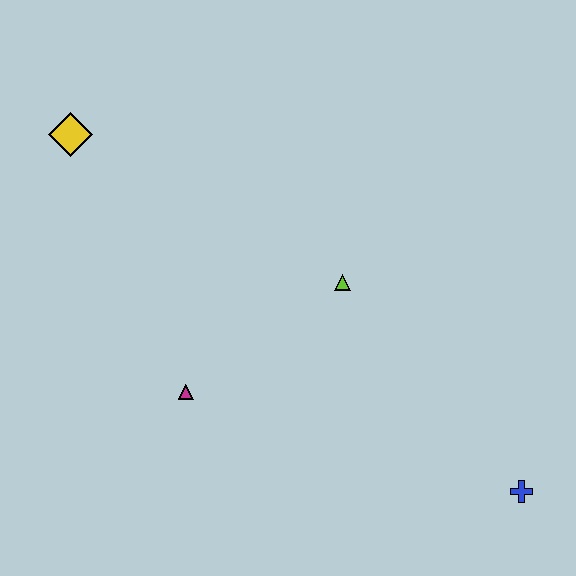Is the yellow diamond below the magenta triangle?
No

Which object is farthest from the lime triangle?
The yellow diamond is farthest from the lime triangle.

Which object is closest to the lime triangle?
The magenta triangle is closest to the lime triangle.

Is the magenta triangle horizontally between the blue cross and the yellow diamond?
Yes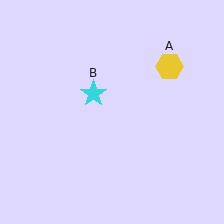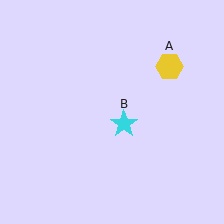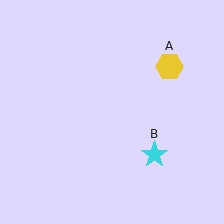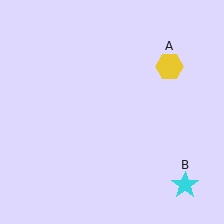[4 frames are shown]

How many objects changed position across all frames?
1 object changed position: cyan star (object B).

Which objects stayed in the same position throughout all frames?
Yellow hexagon (object A) remained stationary.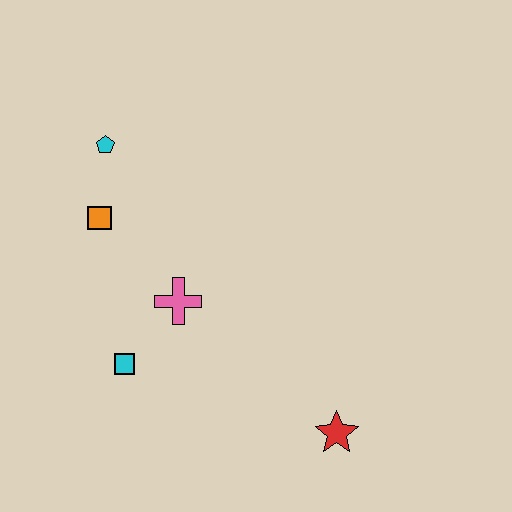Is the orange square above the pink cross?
Yes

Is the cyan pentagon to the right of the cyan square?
No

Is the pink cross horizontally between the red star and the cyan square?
Yes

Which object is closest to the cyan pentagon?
The orange square is closest to the cyan pentagon.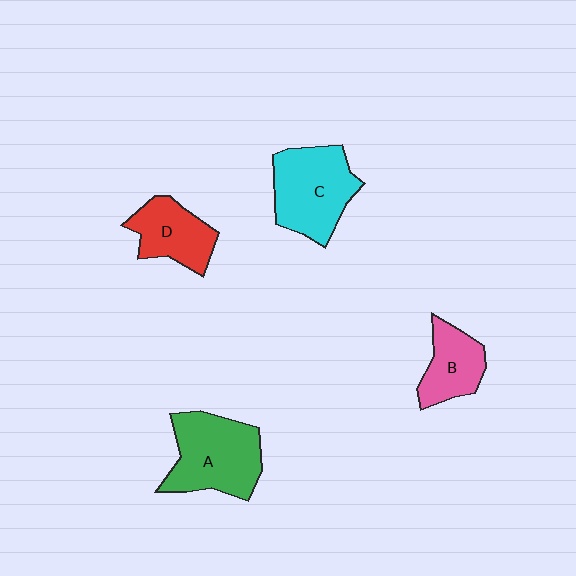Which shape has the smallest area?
Shape B (pink).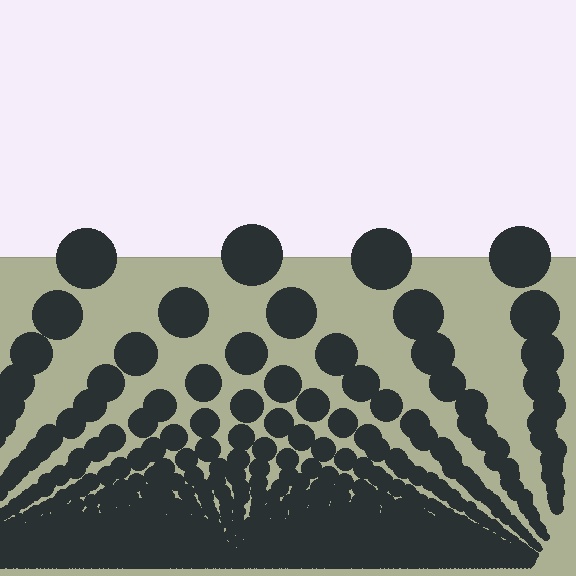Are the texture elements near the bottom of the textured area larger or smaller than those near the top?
Smaller. The gradient is inverted — elements near the bottom are smaller and denser.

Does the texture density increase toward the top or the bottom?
Density increases toward the bottom.